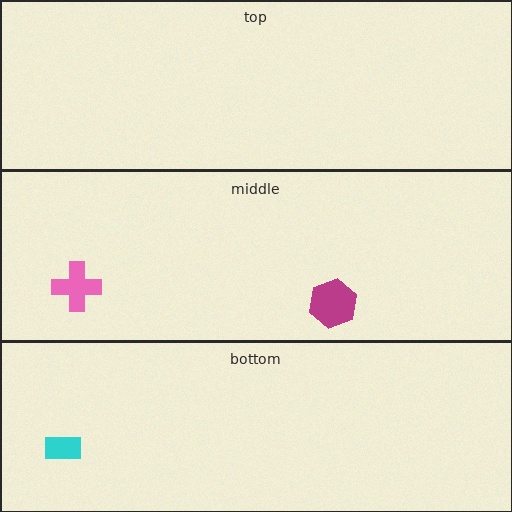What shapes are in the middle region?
The magenta hexagon, the pink cross.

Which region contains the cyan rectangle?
The bottom region.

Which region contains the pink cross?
The middle region.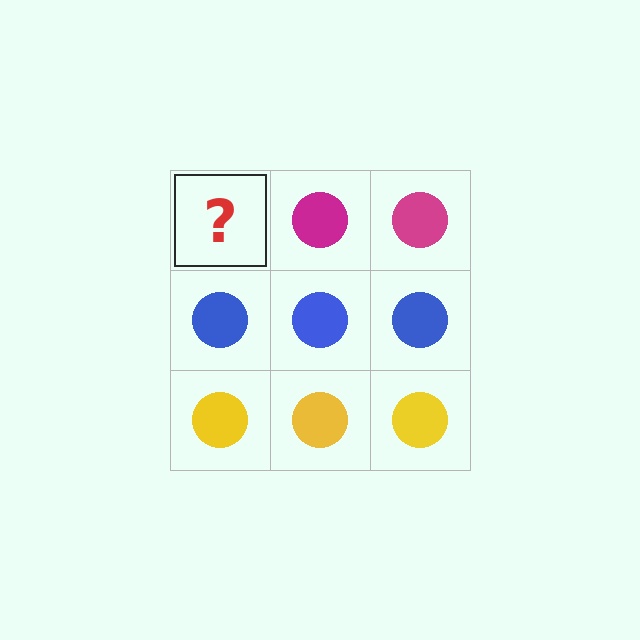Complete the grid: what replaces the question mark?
The question mark should be replaced with a magenta circle.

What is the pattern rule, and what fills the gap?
The rule is that each row has a consistent color. The gap should be filled with a magenta circle.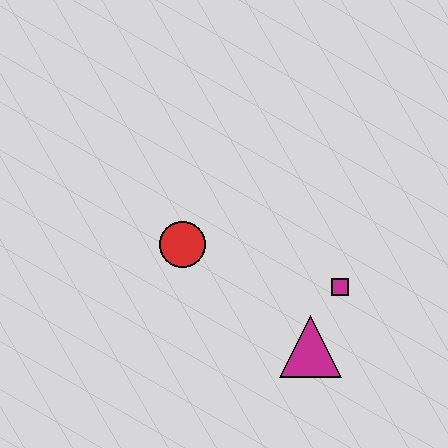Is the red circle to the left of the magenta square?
Yes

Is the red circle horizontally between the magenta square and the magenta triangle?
No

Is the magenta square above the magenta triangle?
Yes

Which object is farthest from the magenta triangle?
The red circle is farthest from the magenta triangle.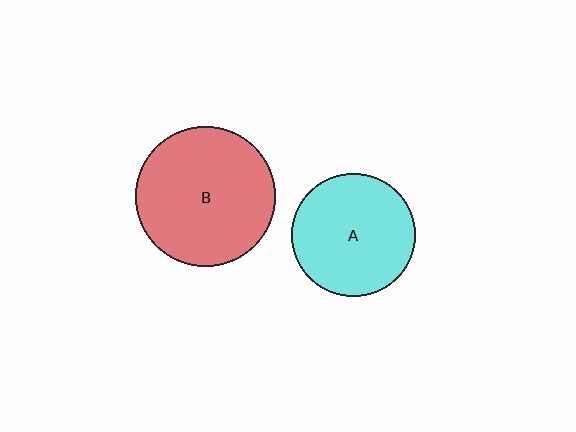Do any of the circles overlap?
No, none of the circles overlap.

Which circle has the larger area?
Circle B (red).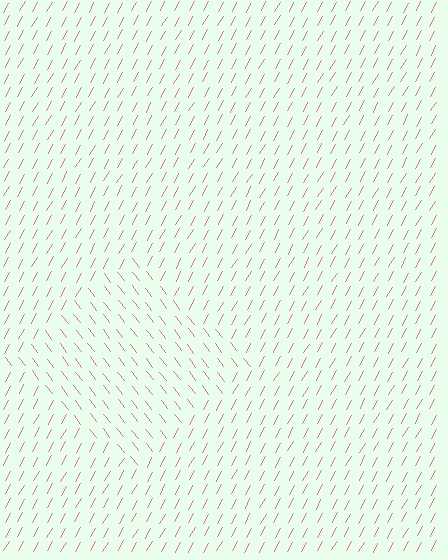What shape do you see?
I see a diamond.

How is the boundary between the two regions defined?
The boundary is defined purely by a change in line orientation (approximately 67 degrees difference). All lines are the same color and thickness.